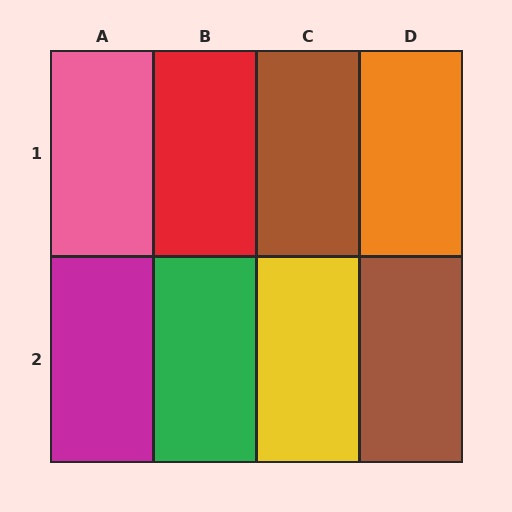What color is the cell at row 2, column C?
Yellow.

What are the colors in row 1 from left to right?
Pink, red, brown, orange.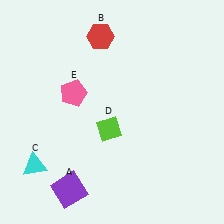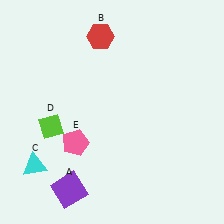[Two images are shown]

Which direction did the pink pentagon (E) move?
The pink pentagon (E) moved down.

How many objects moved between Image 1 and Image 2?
2 objects moved between the two images.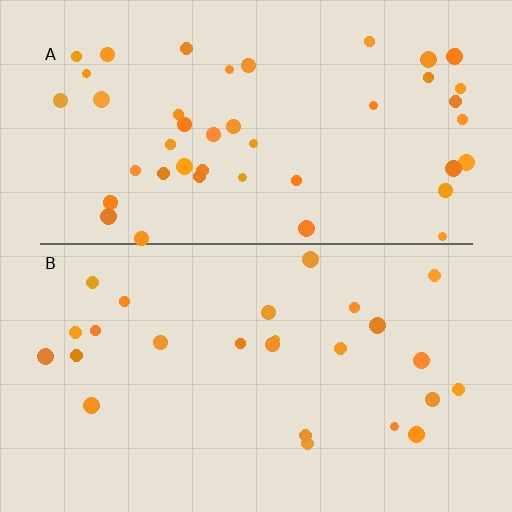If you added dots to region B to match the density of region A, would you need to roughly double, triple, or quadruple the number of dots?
Approximately double.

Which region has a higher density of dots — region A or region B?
A (the top).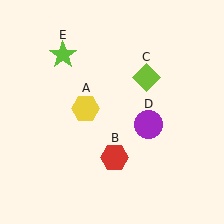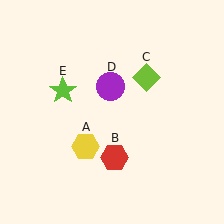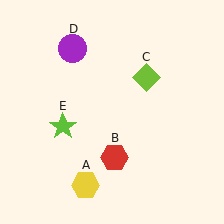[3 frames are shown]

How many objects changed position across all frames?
3 objects changed position: yellow hexagon (object A), purple circle (object D), lime star (object E).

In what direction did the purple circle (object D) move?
The purple circle (object D) moved up and to the left.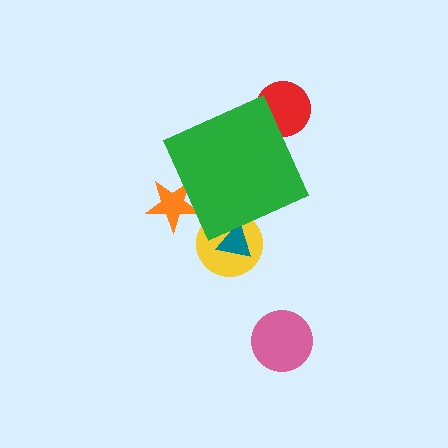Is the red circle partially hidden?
Yes, the red circle is partially hidden behind the green diamond.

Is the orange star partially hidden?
Yes, the orange star is partially hidden behind the green diamond.